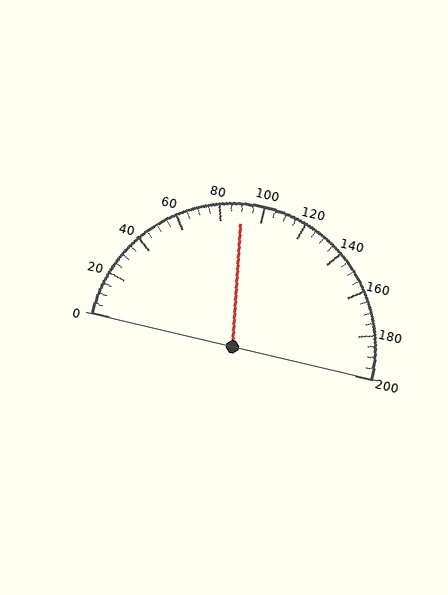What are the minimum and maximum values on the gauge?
The gauge ranges from 0 to 200.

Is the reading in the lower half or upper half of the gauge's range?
The reading is in the lower half of the range (0 to 200).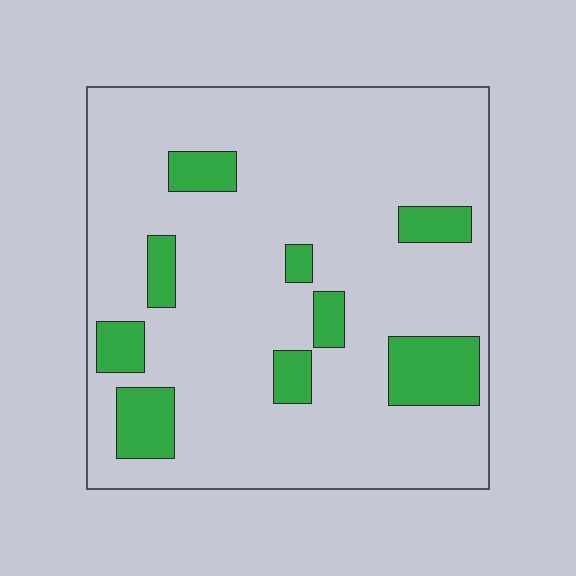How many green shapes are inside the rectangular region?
9.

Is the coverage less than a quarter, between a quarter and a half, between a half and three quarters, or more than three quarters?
Less than a quarter.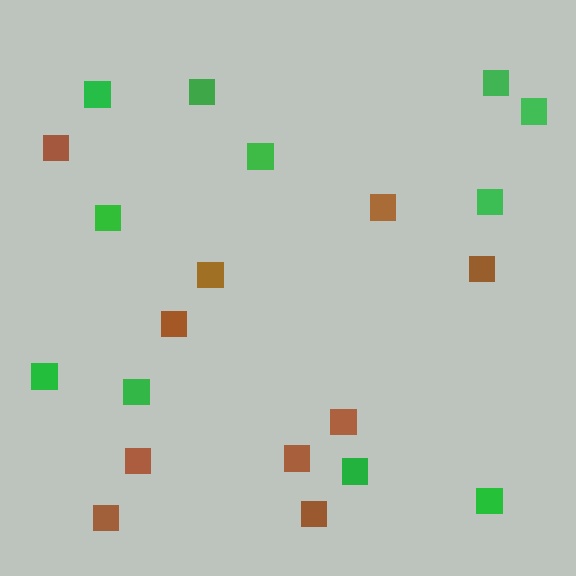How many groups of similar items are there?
There are 2 groups: one group of brown squares (10) and one group of green squares (11).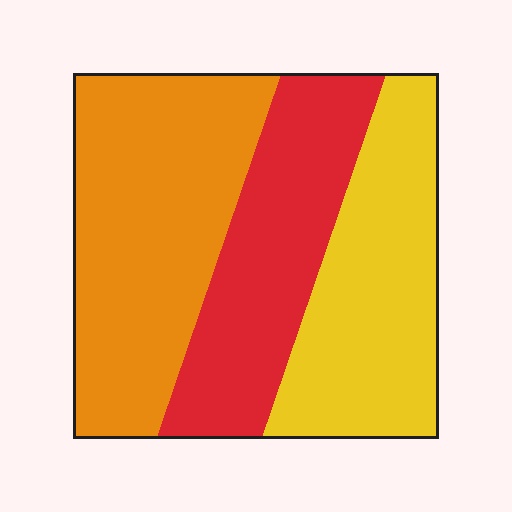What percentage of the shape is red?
Red covers 29% of the shape.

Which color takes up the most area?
Orange, at roughly 40%.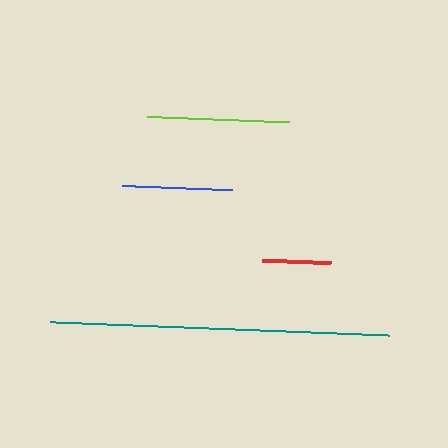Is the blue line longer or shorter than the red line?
The blue line is longer than the red line.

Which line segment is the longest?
The teal line is the longest at approximately 338 pixels.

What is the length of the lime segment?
The lime segment is approximately 143 pixels long.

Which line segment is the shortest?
The red line is the shortest at approximately 69 pixels.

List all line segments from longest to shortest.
From longest to shortest: teal, lime, blue, red.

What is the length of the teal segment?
The teal segment is approximately 338 pixels long.